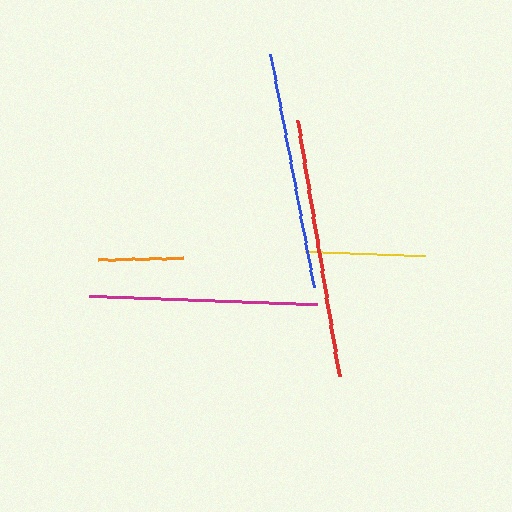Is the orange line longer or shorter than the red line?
The red line is longer than the orange line.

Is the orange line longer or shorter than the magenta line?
The magenta line is longer than the orange line.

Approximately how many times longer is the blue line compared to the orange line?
The blue line is approximately 2.8 times the length of the orange line.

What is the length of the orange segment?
The orange segment is approximately 86 pixels long.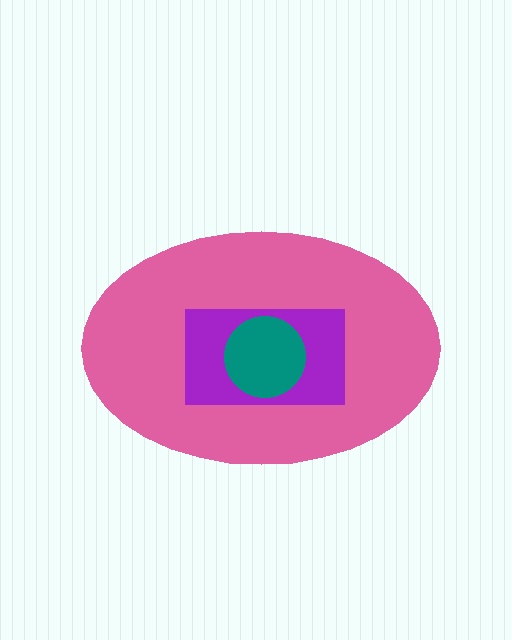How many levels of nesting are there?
3.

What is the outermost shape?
The pink ellipse.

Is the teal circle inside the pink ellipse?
Yes.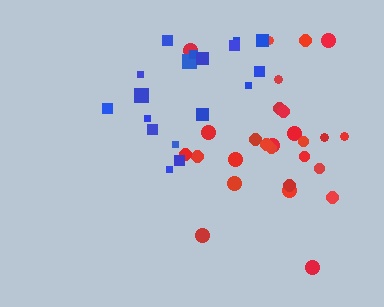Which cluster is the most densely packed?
Blue.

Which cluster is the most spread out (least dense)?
Red.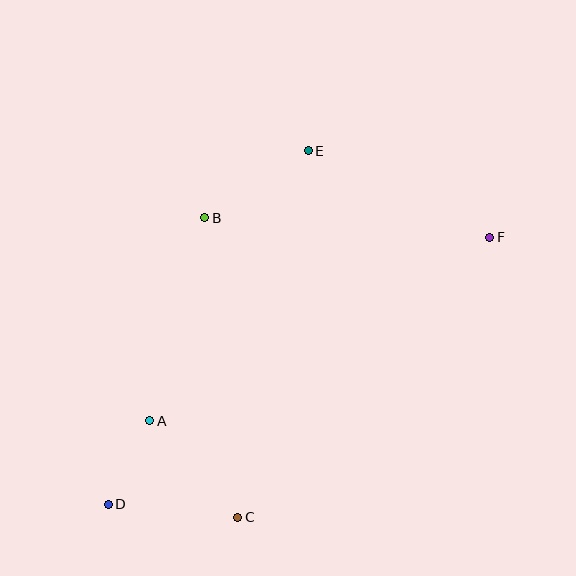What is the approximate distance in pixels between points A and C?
The distance between A and C is approximately 131 pixels.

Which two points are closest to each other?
Points A and D are closest to each other.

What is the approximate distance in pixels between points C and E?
The distance between C and E is approximately 373 pixels.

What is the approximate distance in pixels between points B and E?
The distance between B and E is approximately 123 pixels.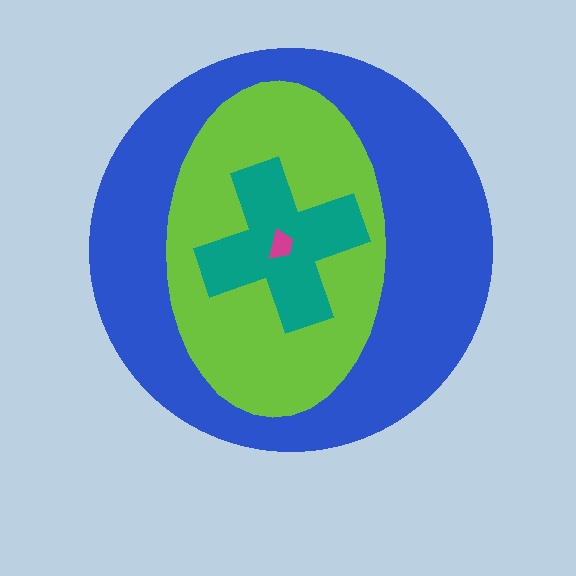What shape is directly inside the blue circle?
The lime ellipse.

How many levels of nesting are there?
4.